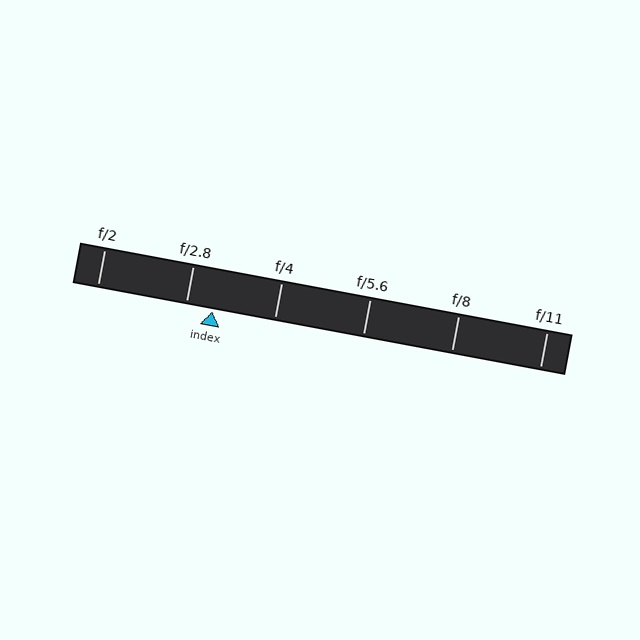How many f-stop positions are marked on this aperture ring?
There are 6 f-stop positions marked.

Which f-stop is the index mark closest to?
The index mark is closest to f/2.8.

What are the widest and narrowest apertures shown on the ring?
The widest aperture shown is f/2 and the narrowest is f/11.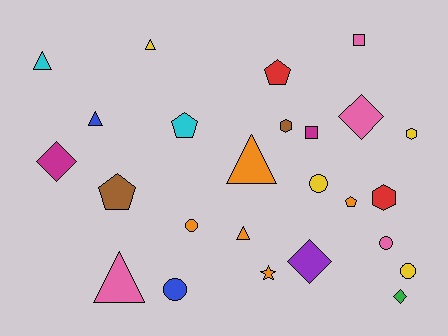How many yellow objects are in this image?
There are 4 yellow objects.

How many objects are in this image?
There are 25 objects.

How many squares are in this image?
There are 2 squares.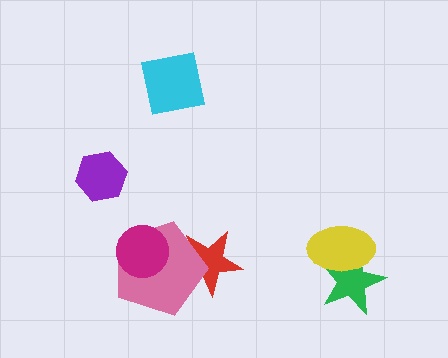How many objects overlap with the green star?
1 object overlaps with the green star.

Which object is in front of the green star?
The yellow ellipse is in front of the green star.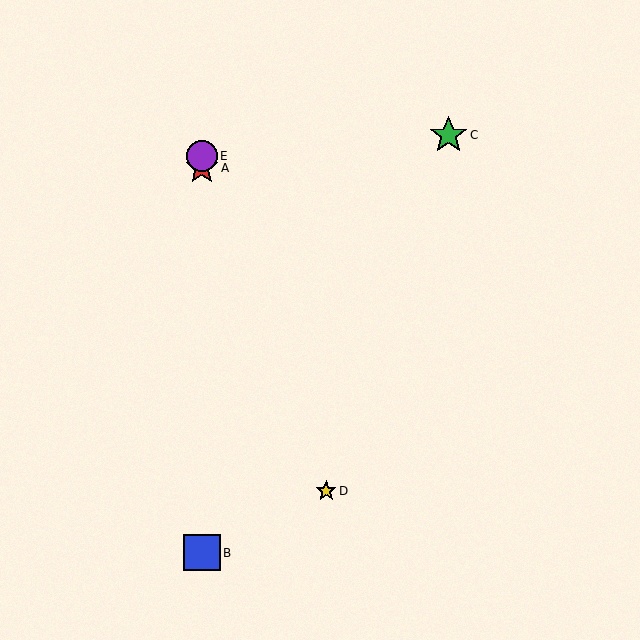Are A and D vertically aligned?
No, A is at x≈202 and D is at x≈326.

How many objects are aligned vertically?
3 objects (A, B, E) are aligned vertically.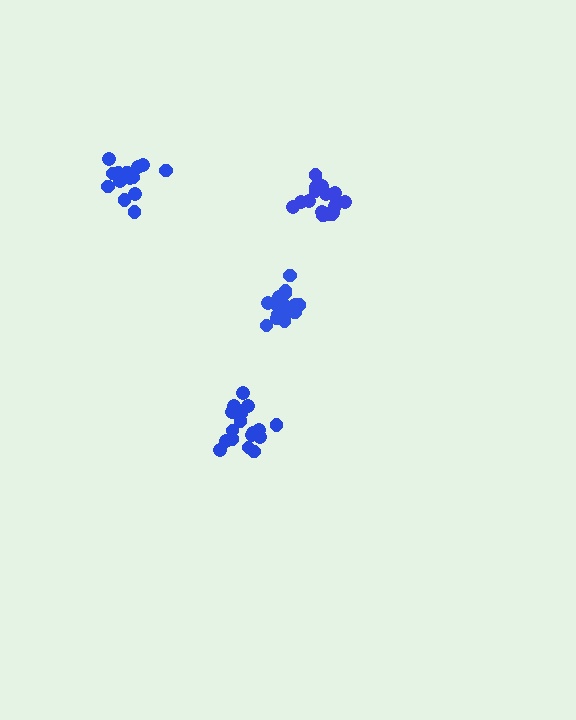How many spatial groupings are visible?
There are 4 spatial groupings.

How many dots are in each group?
Group 1: 14 dots, Group 2: 18 dots, Group 3: 16 dots, Group 4: 17 dots (65 total).